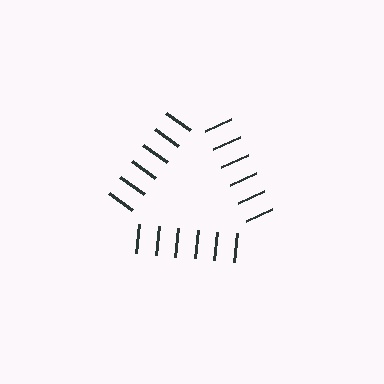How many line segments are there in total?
18 — 6 along each of the 3 edges.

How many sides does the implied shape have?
3 sides — the line-ends trace a triangle.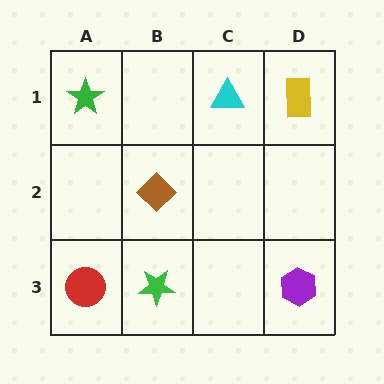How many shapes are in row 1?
3 shapes.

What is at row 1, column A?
A green star.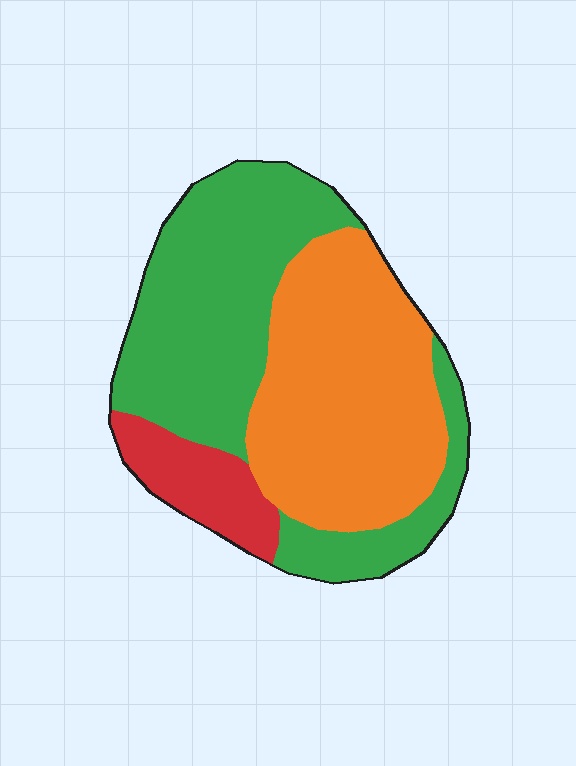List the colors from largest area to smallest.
From largest to smallest: green, orange, red.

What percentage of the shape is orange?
Orange takes up about two fifths (2/5) of the shape.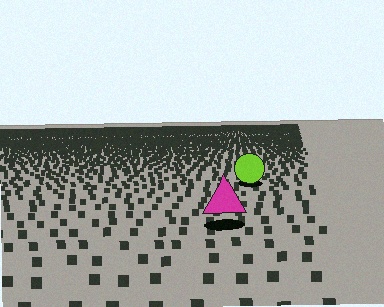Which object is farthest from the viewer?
The lime circle is farthest from the viewer. It appears smaller and the ground texture around it is denser.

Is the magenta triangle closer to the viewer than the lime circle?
Yes. The magenta triangle is closer — you can tell from the texture gradient: the ground texture is coarser near it.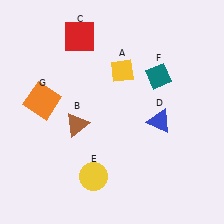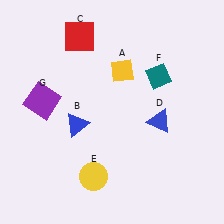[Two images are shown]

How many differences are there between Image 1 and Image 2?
There are 2 differences between the two images.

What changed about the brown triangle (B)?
In Image 1, B is brown. In Image 2, it changed to blue.